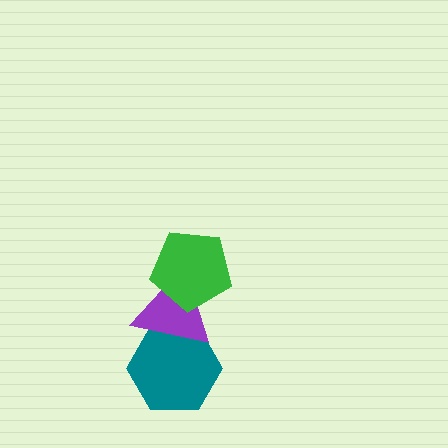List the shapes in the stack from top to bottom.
From top to bottom: the green pentagon, the purple triangle, the teal hexagon.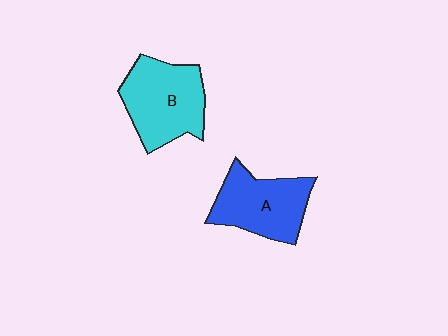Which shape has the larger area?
Shape B (cyan).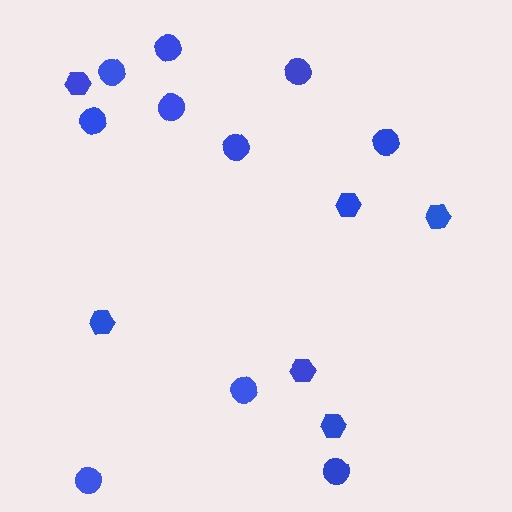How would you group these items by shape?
There are 2 groups: one group of circles (10) and one group of hexagons (6).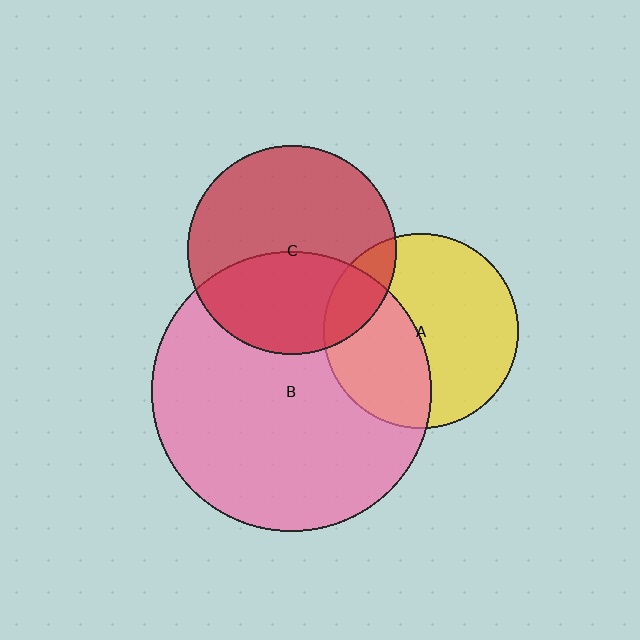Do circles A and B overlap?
Yes.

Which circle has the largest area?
Circle B (pink).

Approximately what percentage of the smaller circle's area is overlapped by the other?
Approximately 40%.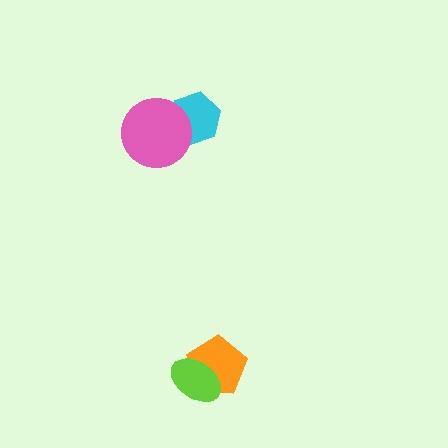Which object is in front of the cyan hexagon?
The pink circle is in front of the cyan hexagon.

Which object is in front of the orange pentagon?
The lime ellipse is in front of the orange pentagon.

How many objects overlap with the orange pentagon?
1 object overlaps with the orange pentagon.